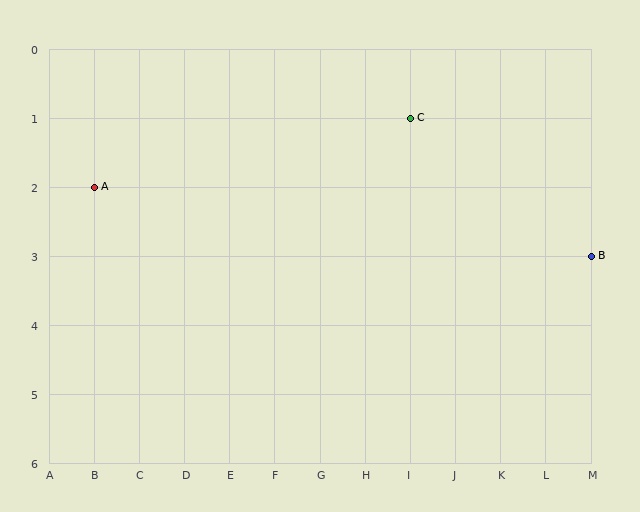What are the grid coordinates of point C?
Point C is at grid coordinates (I, 1).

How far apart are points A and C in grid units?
Points A and C are 7 columns and 1 row apart (about 7.1 grid units diagonally).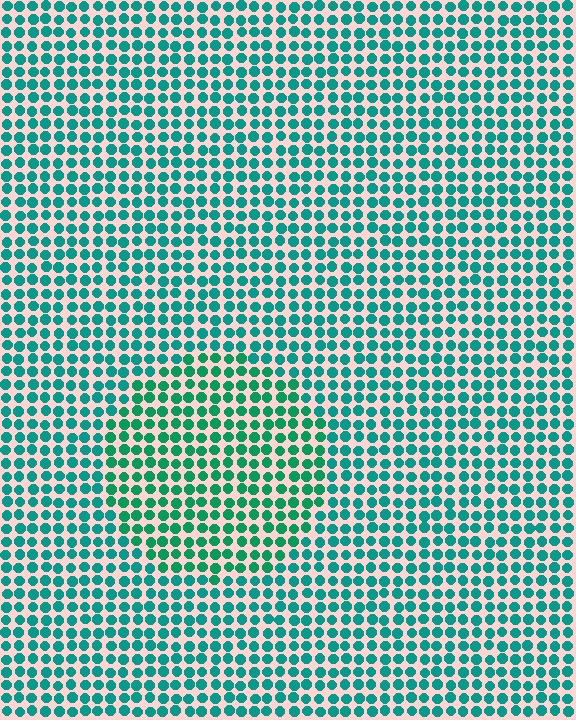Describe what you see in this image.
The image is filled with small teal elements in a uniform arrangement. A circle-shaped region is visible where the elements are tinted to a slightly different hue, forming a subtle color boundary.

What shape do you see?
I see a circle.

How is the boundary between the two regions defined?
The boundary is defined purely by a slight shift in hue (about 20 degrees). Spacing, size, and orientation are identical on both sides.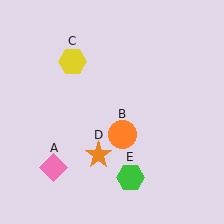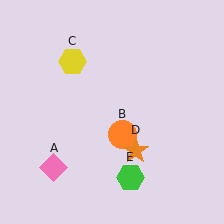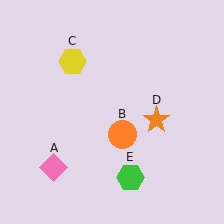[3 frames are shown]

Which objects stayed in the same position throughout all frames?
Pink diamond (object A) and orange circle (object B) and yellow hexagon (object C) and green hexagon (object E) remained stationary.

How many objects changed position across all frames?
1 object changed position: orange star (object D).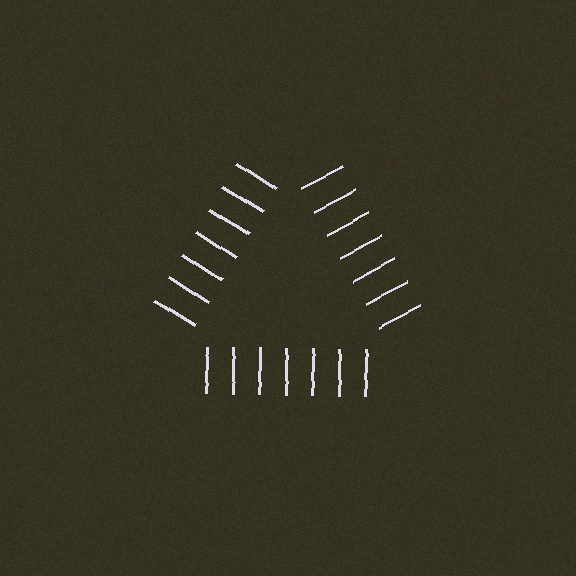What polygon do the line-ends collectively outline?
An illusory triangle — the line segments terminate on its edges but no continuous stroke is drawn.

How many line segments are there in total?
21 — 7 along each of the 3 edges.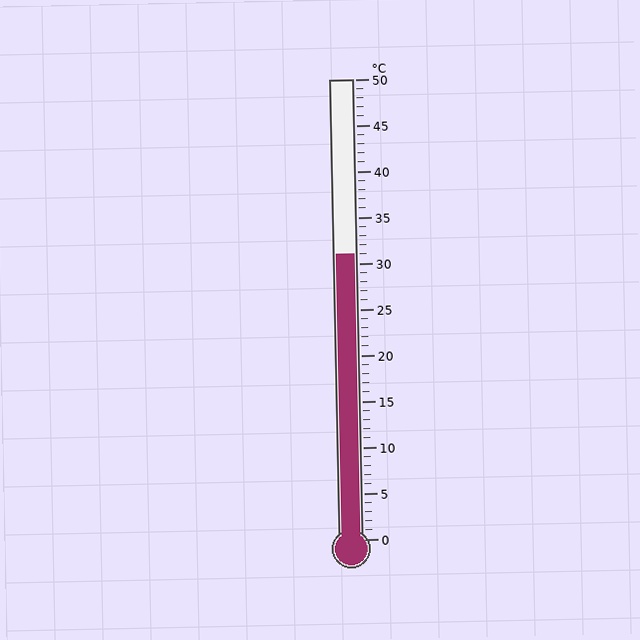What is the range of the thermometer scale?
The thermometer scale ranges from 0°C to 50°C.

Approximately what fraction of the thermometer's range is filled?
The thermometer is filled to approximately 60% of its range.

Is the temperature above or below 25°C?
The temperature is above 25°C.